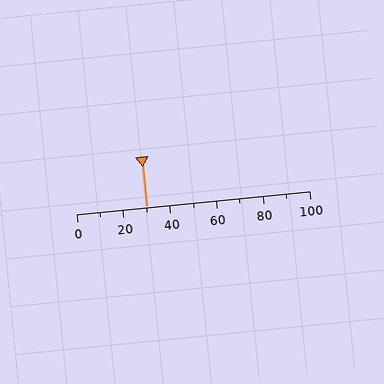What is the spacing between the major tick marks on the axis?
The major ticks are spaced 20 apart.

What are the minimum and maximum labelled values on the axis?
The axis runs from 0 to 100.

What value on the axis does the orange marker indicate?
The marker indicates approximately 30.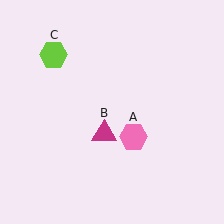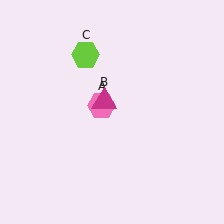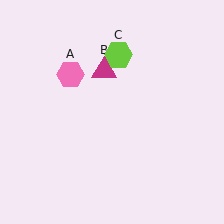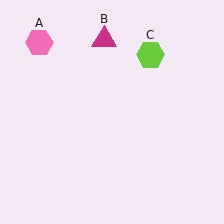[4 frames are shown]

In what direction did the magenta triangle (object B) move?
The magenta triangle (object B) moved up.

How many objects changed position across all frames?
3 objects changed position: pink hexagon (object A), magenta triangle (object B), lime hexagon (object C).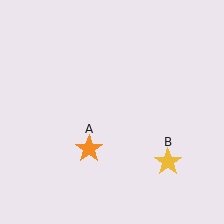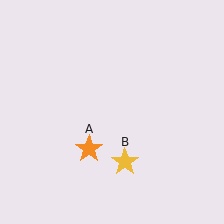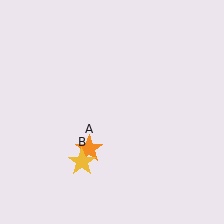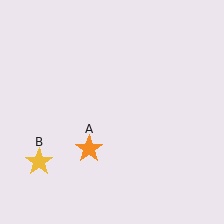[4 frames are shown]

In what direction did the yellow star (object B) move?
The yellow star (object B) moved left.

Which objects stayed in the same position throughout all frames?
Orange star (object A) remained stationary.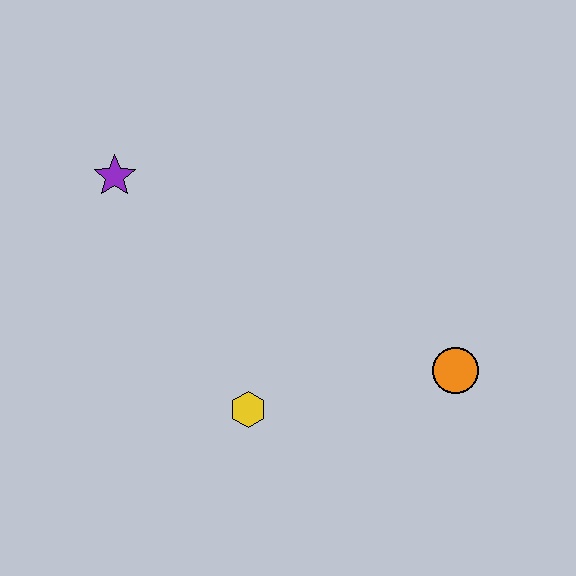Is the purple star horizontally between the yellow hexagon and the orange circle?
No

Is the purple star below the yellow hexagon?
No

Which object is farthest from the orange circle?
The purple star is farthest from the orange circle.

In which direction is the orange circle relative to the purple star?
The orange circle is to the right of the purple star.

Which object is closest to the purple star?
The yellow hexagon is closest to the purple star.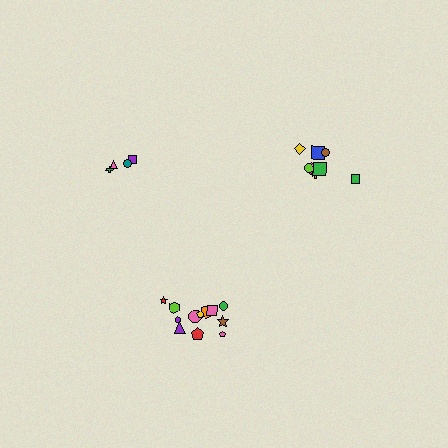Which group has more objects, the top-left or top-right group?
The top-right group.